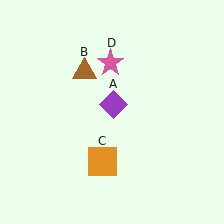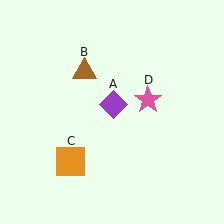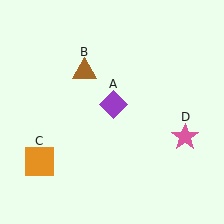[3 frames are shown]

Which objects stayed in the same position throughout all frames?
Purple diamond (object A) and brown triangle (object B) remained stationary.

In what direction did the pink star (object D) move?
The pink star (object D) moved down and to the right.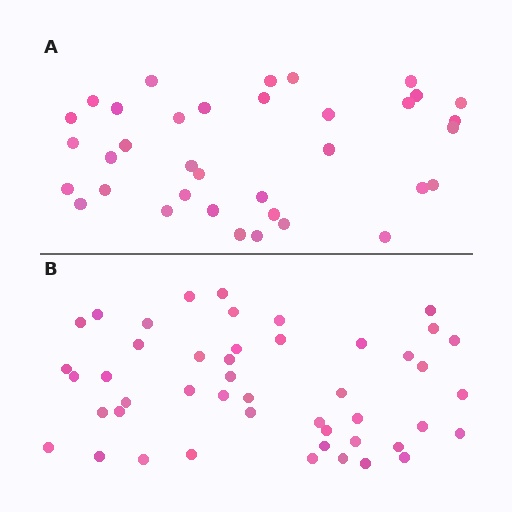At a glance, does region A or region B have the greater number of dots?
Region B (the bottom region) has more dots.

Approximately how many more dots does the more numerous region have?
Region B has roughly 12 or so more dots than region A.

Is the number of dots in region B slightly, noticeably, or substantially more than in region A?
Region B has noticeably more, but not dramatically so. The ratio is roughly 1.3 to 1.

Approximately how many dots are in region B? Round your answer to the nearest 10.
About 50 dots. (The exact count is 47, which rounds to 50.)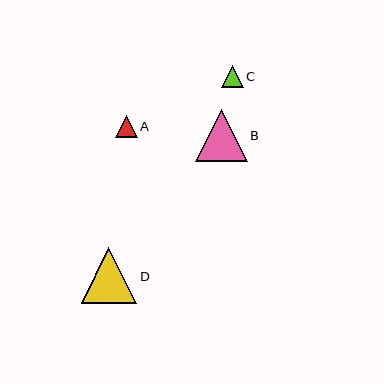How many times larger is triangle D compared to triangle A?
Triangle D is approximately 2.5 times the size of triangle A.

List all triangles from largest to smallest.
From largest to smallest: D, B, A, C.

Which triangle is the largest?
Triangle D is the largest with a size of approximately 56 pixels.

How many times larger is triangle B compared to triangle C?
Triangle B is approximately 2.4 times the size of triangle C.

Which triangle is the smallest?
Triangle C is the smallest with a size of approximately 22 pixels.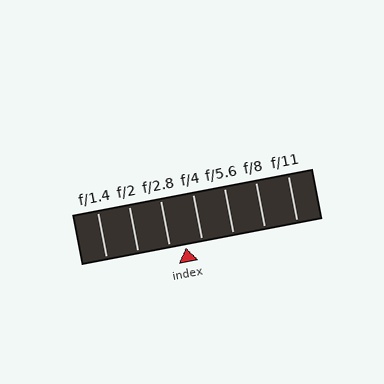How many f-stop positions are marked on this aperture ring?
There are 7 f-stop positions marked.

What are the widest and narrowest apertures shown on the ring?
The widest aperture shown is f/1.4 and the narrowest is f/11.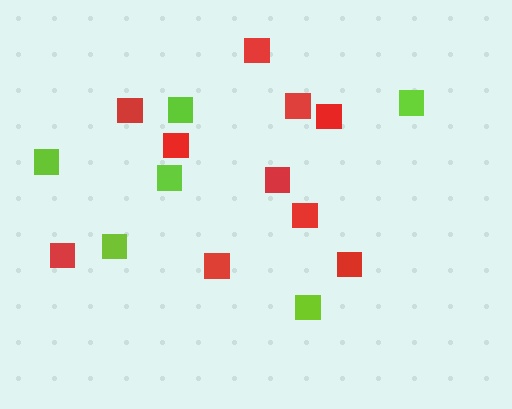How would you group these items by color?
There are 2 groups: one group of red squares (10) and one group of lime squares (6).